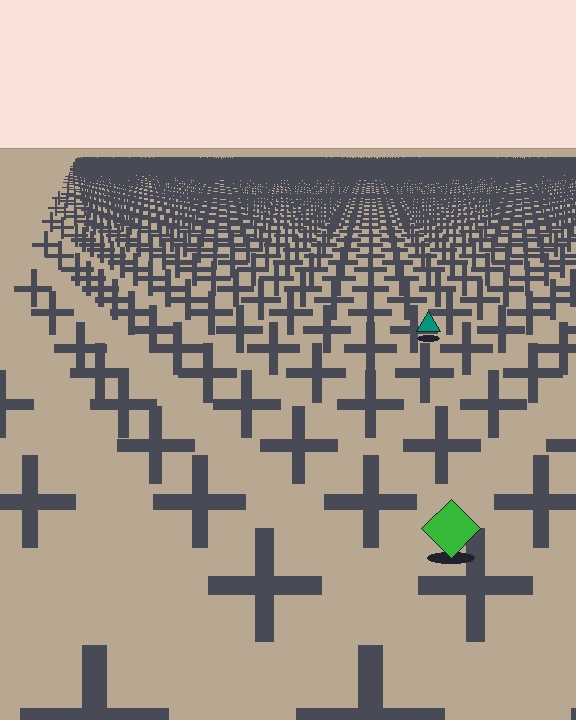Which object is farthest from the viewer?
The teal triangle is farthest from the viewer. It appears smaller and the ground texture around it is denser.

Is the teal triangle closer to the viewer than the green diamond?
No. The green diamond is closer — you can tell from the texture gradient: the ground texture is coarser near it.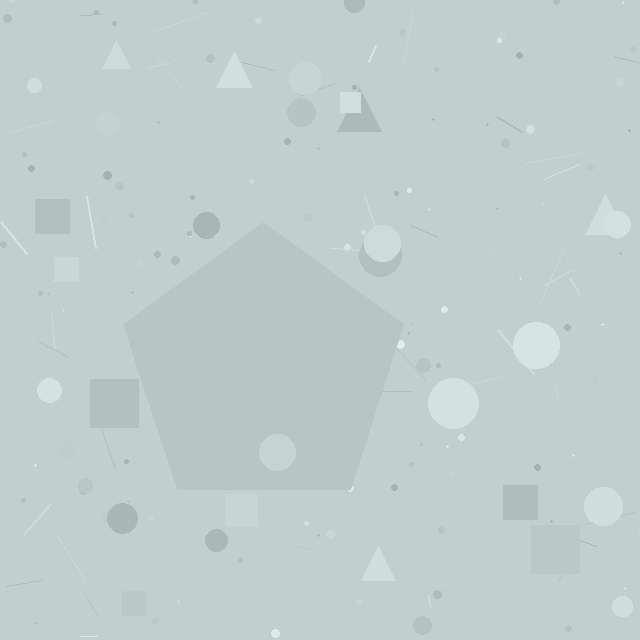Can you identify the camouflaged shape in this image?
The camouflaged shape is a pentagon.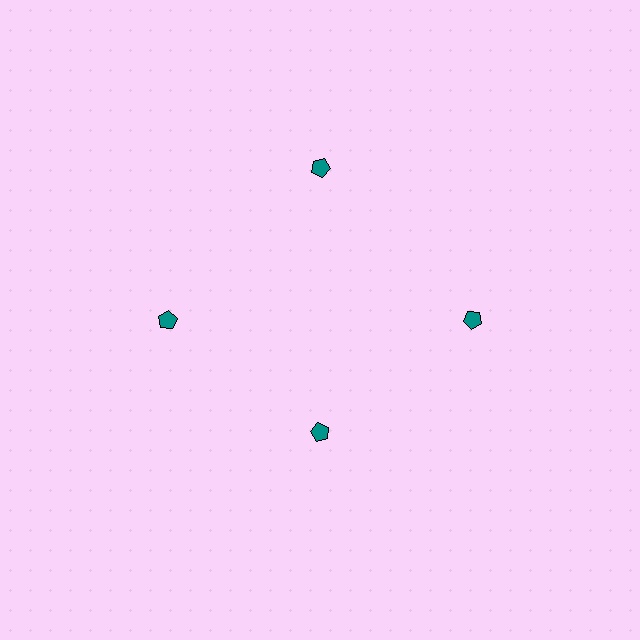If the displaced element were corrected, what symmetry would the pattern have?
It would have 4-fold rotational symmetry — the pattern would map onto itself every 90 degrees.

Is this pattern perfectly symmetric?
No. The 4 teal pentagons are arranged in a ring, but one element near the 6 o'clock position is pulled inward toward the center, breaking the 4-fold rotational symmetry.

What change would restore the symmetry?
The symmetry would be restored by moving it outward, back onto the ring so that all 4 pentagons sit at equal angles and equal distance from the center.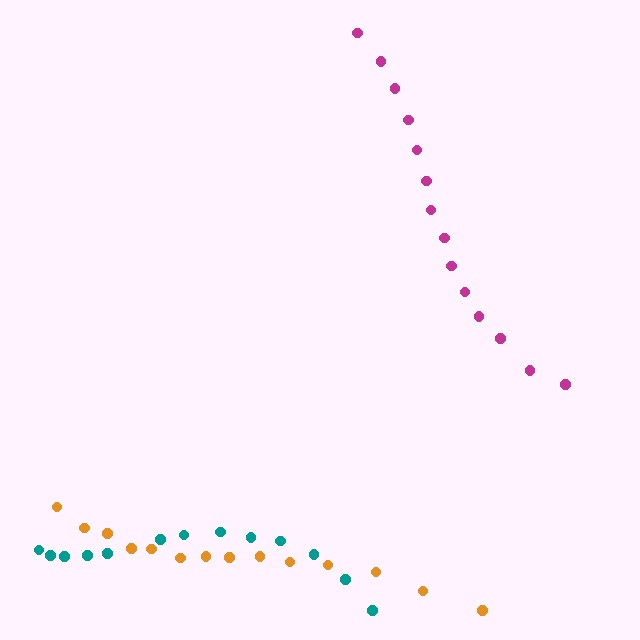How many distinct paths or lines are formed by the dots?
There are 3 distinct paths.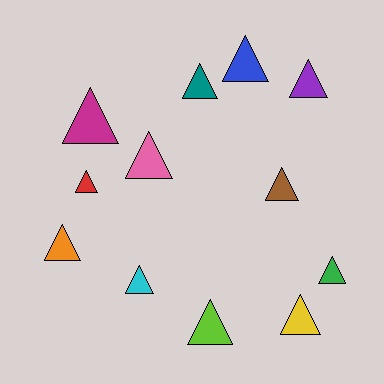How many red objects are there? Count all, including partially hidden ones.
There is 1 red object.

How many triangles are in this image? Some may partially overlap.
There are 12 triangles.